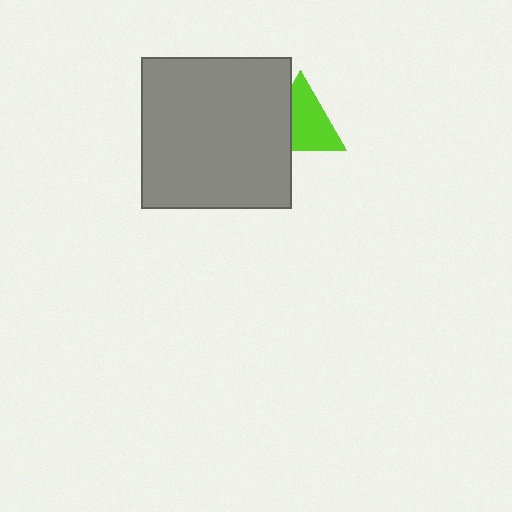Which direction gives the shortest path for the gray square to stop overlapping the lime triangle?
Moving left gives the shortest separation.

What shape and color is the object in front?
The object in front is a gray square.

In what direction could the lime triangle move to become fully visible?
The lime triangle could move right. That would shift it out from behind the gray square entirely.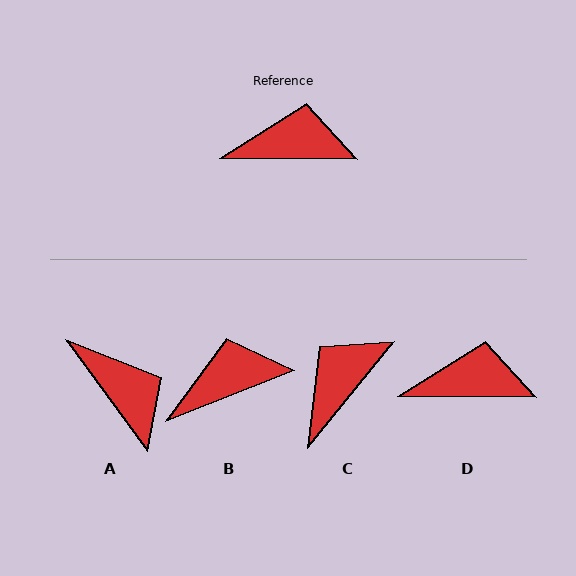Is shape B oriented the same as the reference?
No, it is off by about 22 degrees.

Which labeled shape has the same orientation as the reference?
D.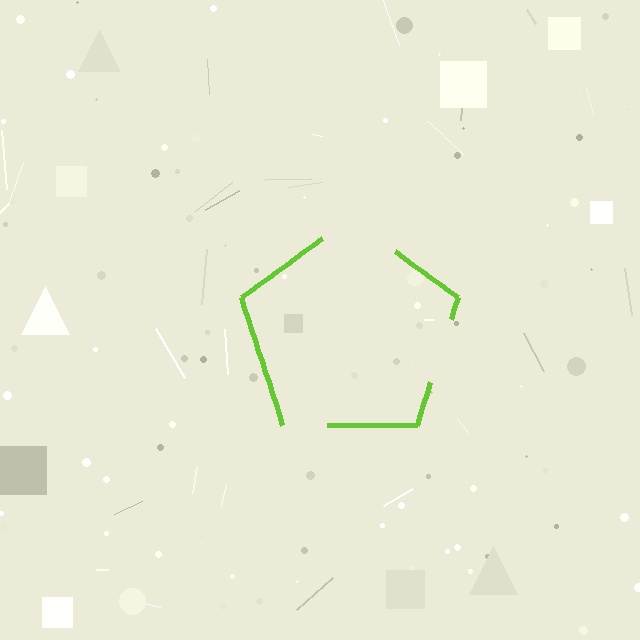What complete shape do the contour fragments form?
The contour fragments form a pentagon.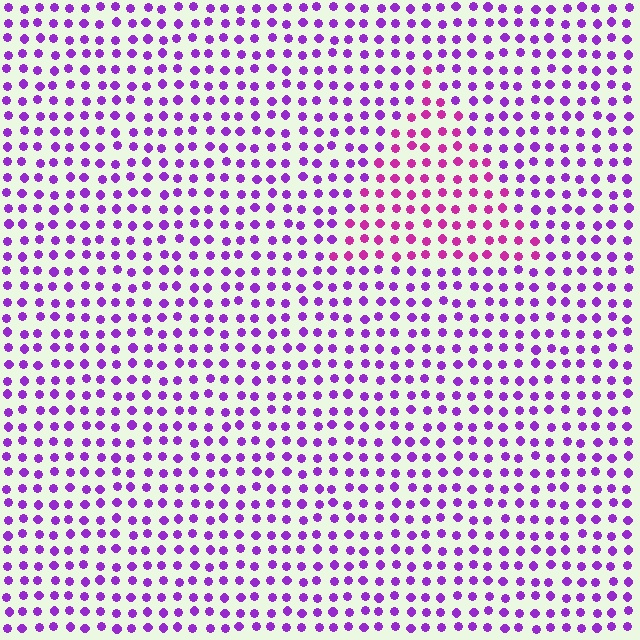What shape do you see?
I see a triangle.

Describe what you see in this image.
The image is filled with small purple elements in a uniform arrangement. A triangle-shaped region is visible where the elements are tinted to a slightly different hue, forming a subtle color boundary.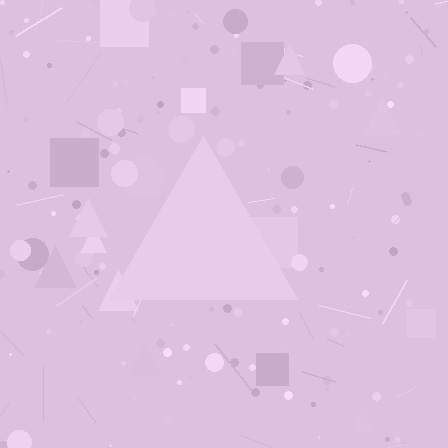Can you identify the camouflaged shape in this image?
The camouflaged shape is a triangle.